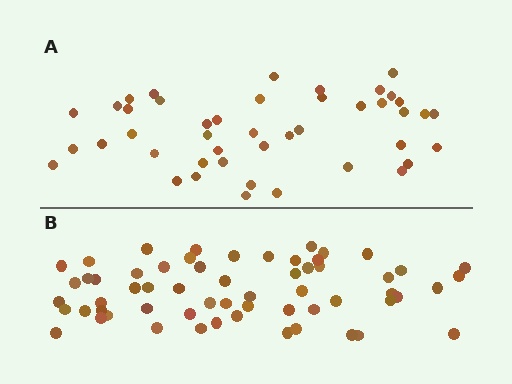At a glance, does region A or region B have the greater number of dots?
Region B (the bottom region) has more dots.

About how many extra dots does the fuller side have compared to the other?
Region B has approximately 15 more dots than region A.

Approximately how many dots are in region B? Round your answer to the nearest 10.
About 60 dots.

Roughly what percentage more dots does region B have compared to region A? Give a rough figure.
About 35% more.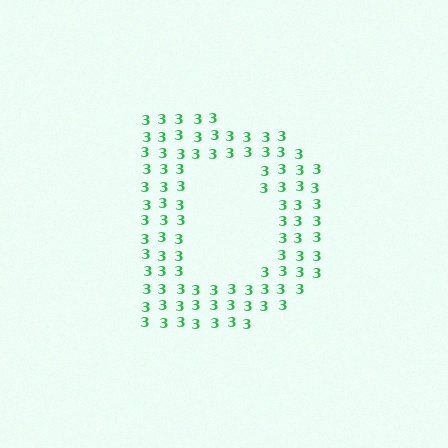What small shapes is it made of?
It is made of small digit 3's.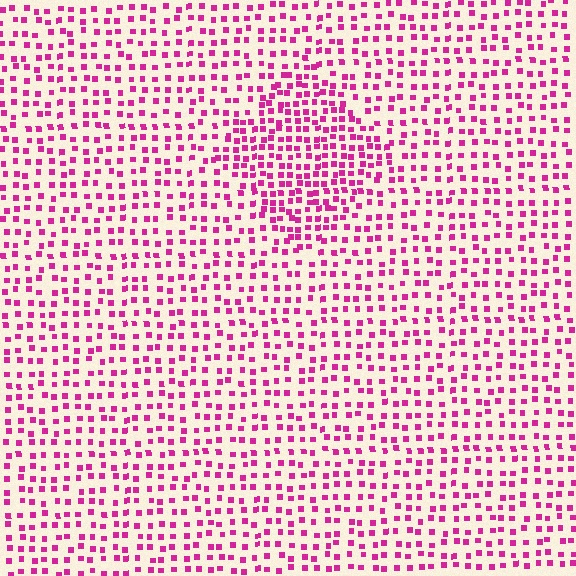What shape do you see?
I see a diamond.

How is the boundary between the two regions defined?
The boundary is defined by a change in element density (approximately 1.7x ratio). All elements are the same color, size, and shape.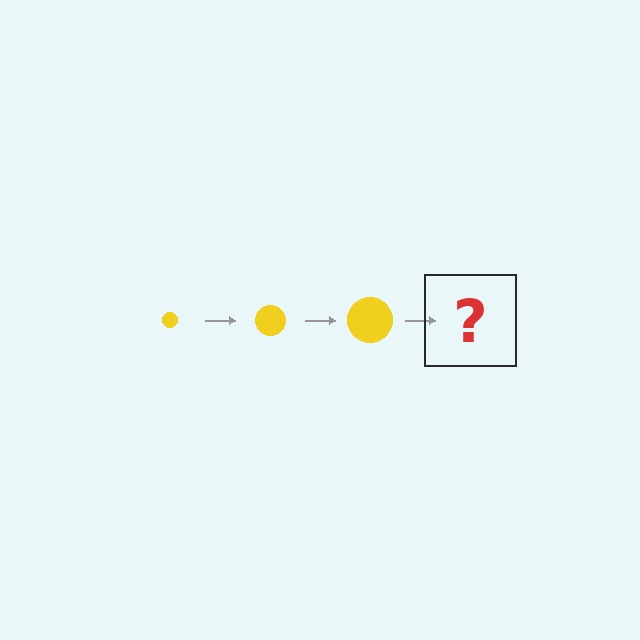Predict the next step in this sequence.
The next step is a yellow circle, larger than the previous one.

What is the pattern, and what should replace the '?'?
The pattern is that the circle gets progressively larger each step. The '?' should be a yellow circle, larger than the previous one.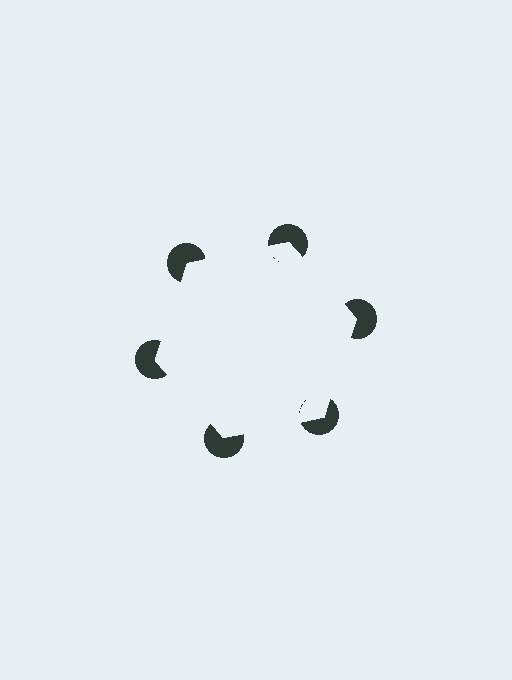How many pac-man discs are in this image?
There are 6 — one at each vertex of the illusory hexagon.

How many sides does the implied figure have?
6 sides.